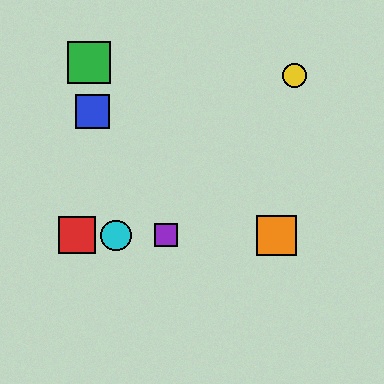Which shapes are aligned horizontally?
The red square, the purple square, the orange square, the cyan circle are aligned horizontally.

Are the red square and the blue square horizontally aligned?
No, the red square is at y≈235 and the blue square is at y≈111.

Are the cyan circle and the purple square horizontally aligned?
Yes, both are at y≈235.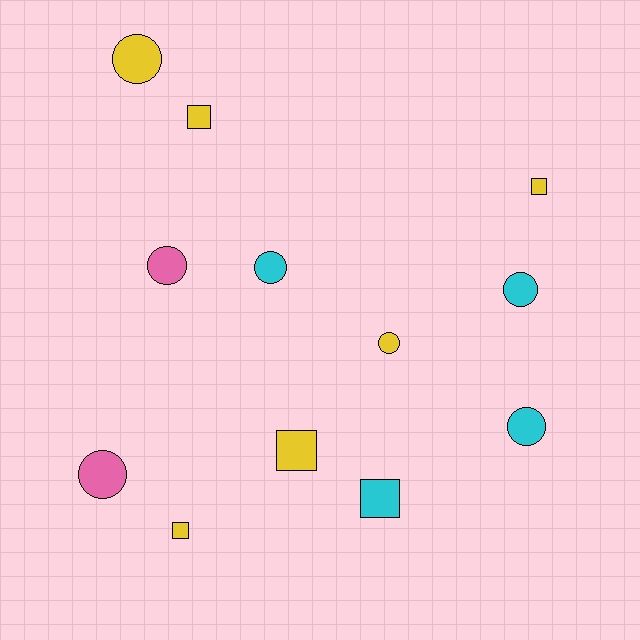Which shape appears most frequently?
Circle, with 7 objects.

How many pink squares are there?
There are no pink squares.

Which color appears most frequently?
Yellow, with 6 objects.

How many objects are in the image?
There are 12 objects.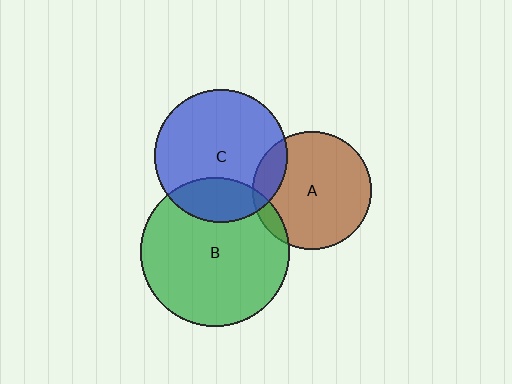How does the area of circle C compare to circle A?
Approximately 1.3 times.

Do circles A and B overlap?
Yes.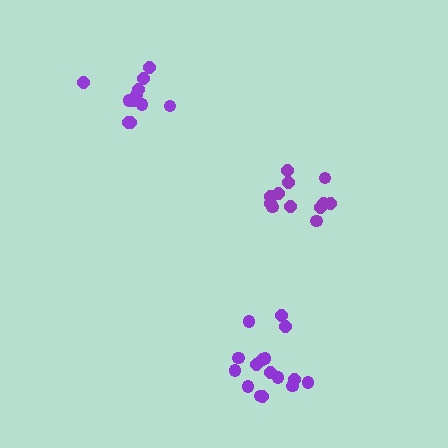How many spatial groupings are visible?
There are 3 spatial groupings.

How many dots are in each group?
Group 1: 11 dots, Group 2: 16 dots, Group 3: 12 dots (39 total).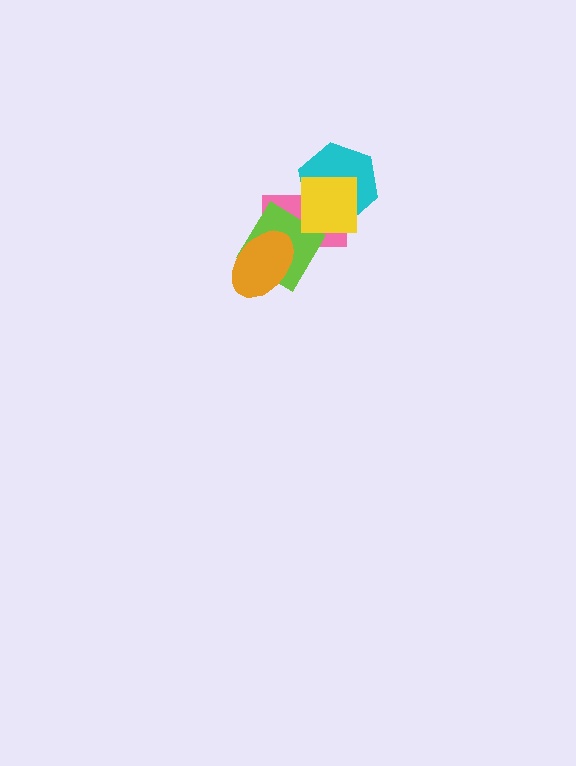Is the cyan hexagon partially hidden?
Yes, it is partially covered by another shape.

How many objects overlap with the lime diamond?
2 objects overlap with the lime diamond.